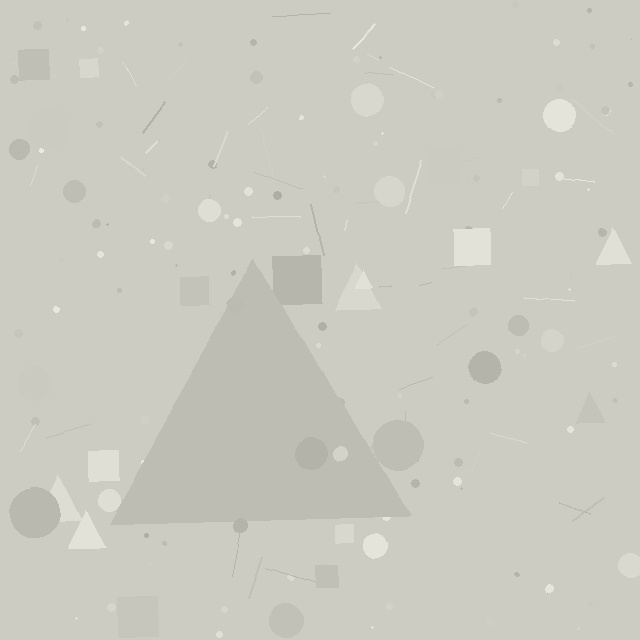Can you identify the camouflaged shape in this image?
The camouflaged shape is a triangle.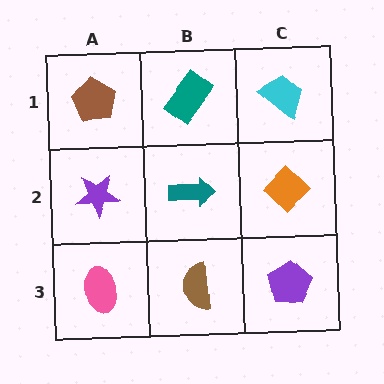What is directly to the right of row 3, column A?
A brown semicircle.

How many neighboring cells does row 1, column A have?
2.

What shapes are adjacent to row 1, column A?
A purple star (row 2, column A), a teal rectangle (row 1, column B).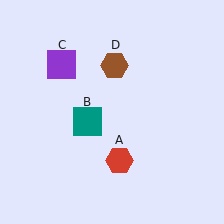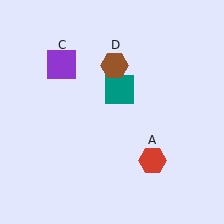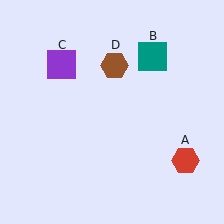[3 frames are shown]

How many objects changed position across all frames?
2 objects changed position: red hexagon (object A), teal square (object B).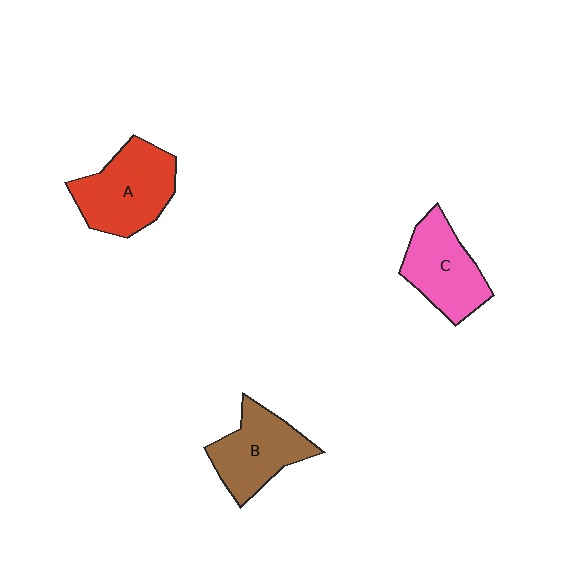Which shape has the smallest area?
Shape C (pink).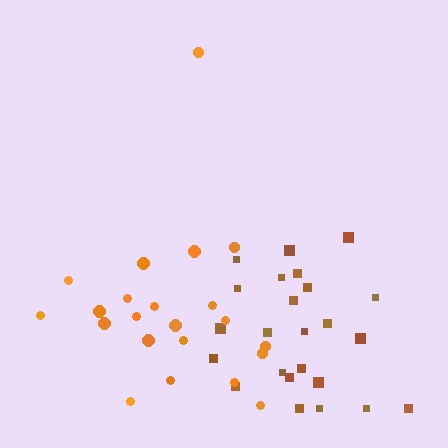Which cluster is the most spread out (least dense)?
Orange.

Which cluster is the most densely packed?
Brown.